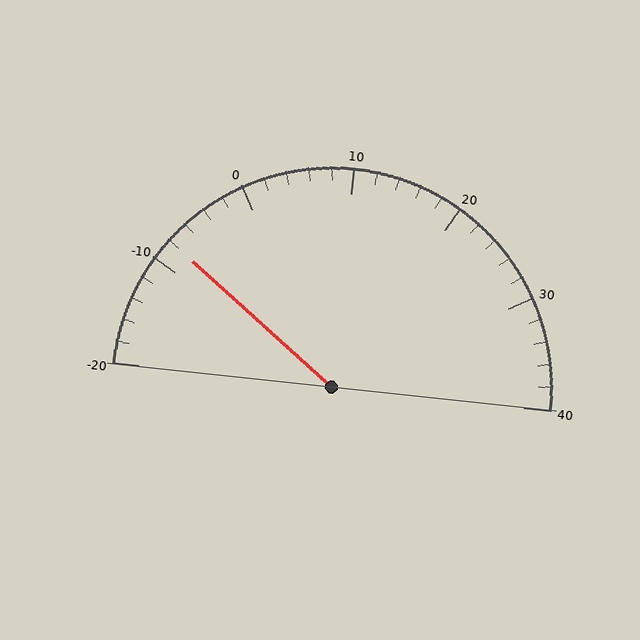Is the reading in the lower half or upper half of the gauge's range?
The reading is in the lower half of the range (-20 to 40).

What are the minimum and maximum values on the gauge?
The gauge ranges from -20 to 40.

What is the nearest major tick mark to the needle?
The nearest major tick mark is -10.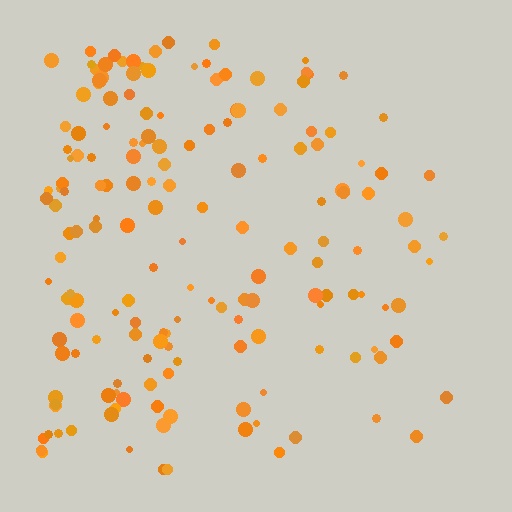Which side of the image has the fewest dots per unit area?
The right.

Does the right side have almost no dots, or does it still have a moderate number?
Still a moderate number, just noticeably fewer than the left.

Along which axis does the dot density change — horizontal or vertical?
Horizontal.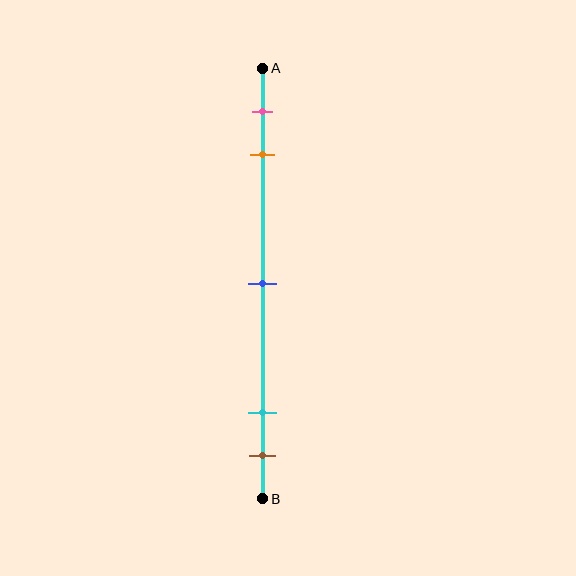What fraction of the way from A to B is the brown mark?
The brown mark is approximately 90% (0.9) of the way from A to B.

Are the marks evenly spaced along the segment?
No, the marks are not evenly spaced.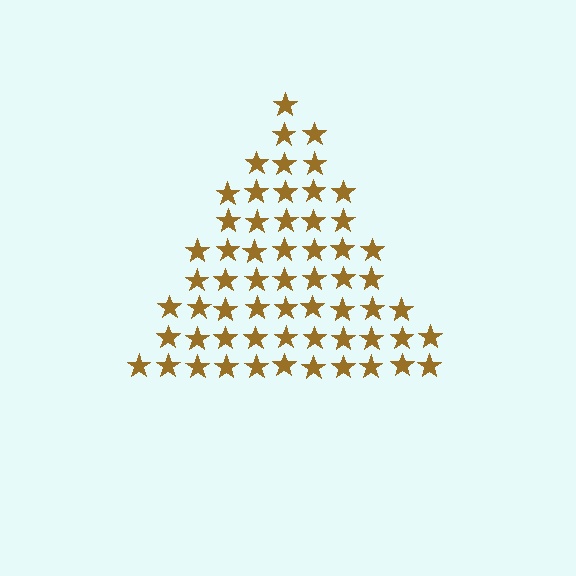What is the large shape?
The large shape is a triangle.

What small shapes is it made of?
It is made of small stars.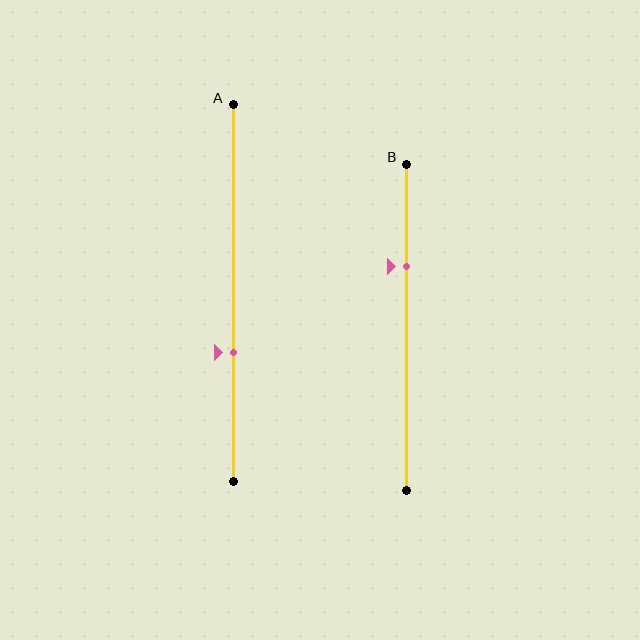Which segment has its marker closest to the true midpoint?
Segment A has its marker closest to the true midpoint.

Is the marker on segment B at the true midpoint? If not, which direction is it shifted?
No, the marker on segment B is shifted upward by about 19% of the segment length.